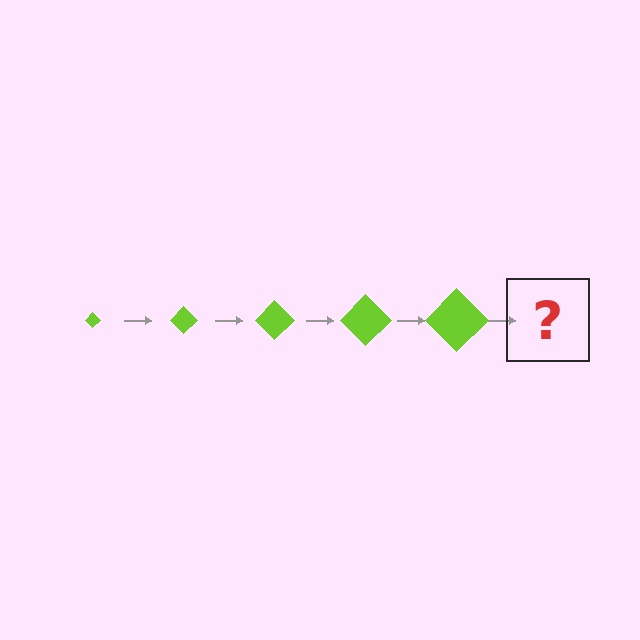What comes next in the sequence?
The next element should be a lime diamond, larger than the previous one.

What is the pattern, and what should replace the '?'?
The pattern is that the diamond gets progressively larger each step. The '?' should be a lime diamond, larger than the previous one.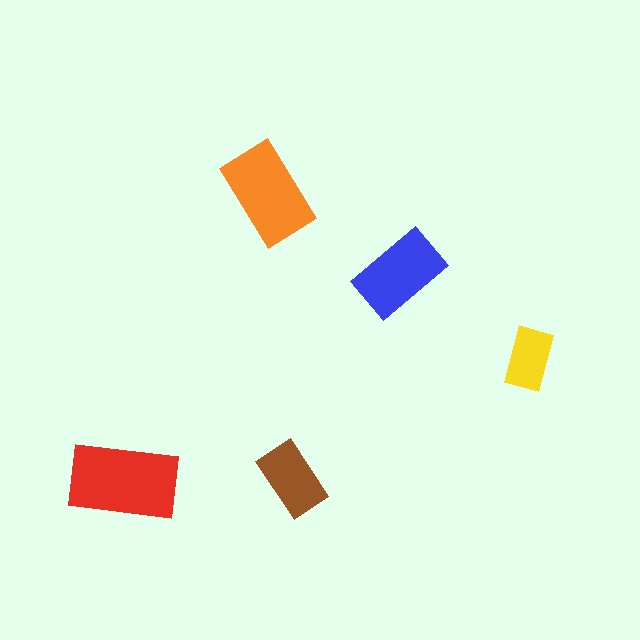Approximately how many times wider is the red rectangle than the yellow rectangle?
About 2 times wider.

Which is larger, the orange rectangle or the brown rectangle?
The orange one.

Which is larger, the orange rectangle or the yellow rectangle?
The orange one.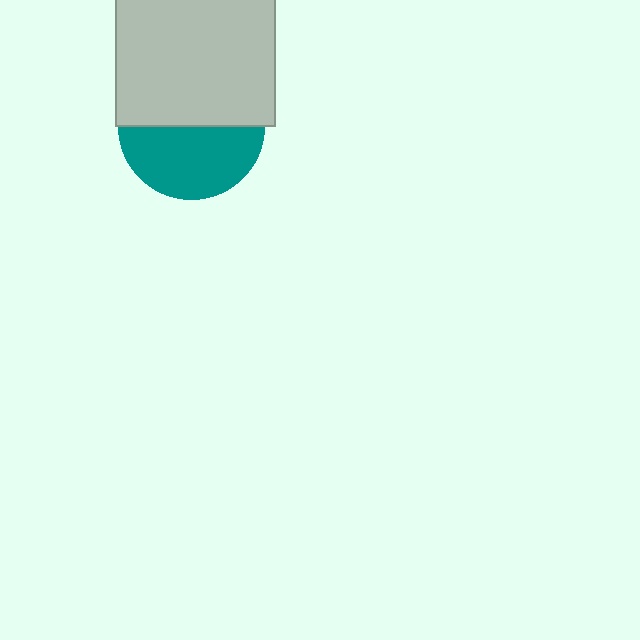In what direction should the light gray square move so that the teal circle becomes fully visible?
The light gray square should move up. That is the shortest direction to clear the overlap and leave the teal circle fully visible.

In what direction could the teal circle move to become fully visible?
The teal circle could move down. That would shift it out from behind the light gray square entirely.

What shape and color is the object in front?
The object in front is a light gray square.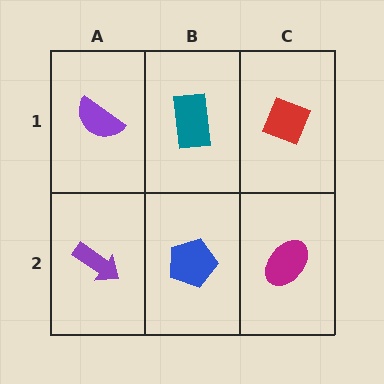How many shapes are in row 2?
3 shapes.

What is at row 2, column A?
A purple arrow.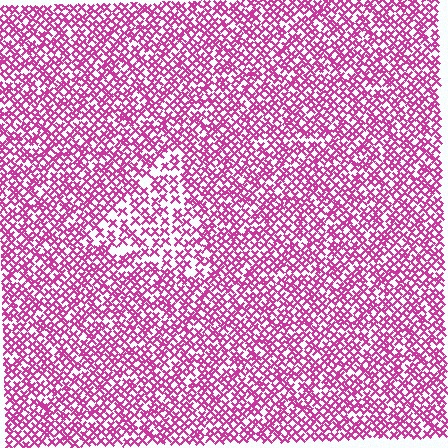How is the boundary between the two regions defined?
The boundary is defined by a change in element density (approximately 1.6x ratio). All elements are the same color, size, and shape.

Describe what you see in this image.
The image contains small magenta elements arranged at two different densities. A triangle-shaped region is visible where the elements are less densely packed than the surrounding area.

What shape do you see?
I see a triangle.